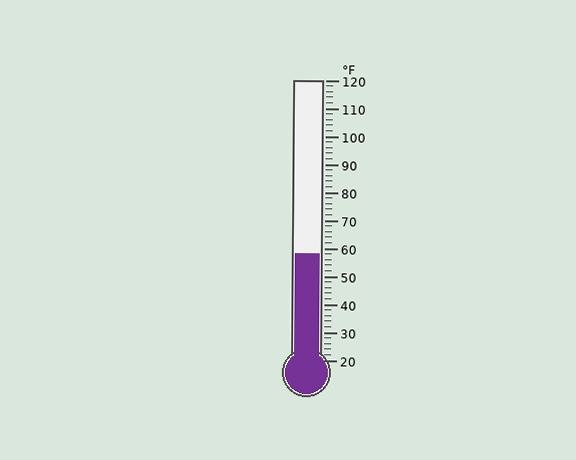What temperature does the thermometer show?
The thermometer shows approximately 58°F.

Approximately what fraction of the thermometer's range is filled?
The thermometer is filled to approximately 40% of its range.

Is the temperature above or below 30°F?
The temperature is above 30°F.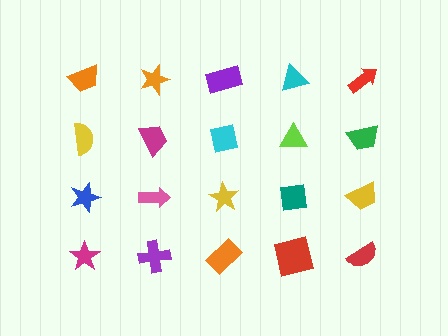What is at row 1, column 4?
A cyan triangle.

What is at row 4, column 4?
A red square.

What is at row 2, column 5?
A green trapezoid.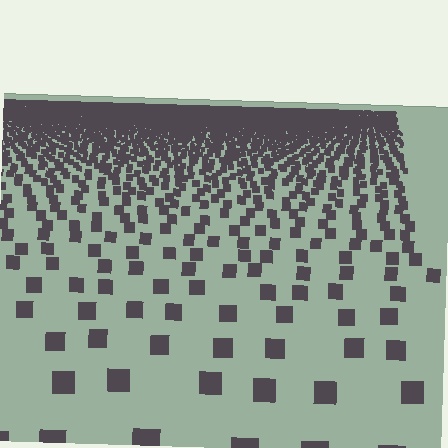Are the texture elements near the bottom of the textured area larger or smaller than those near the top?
Larger. Near the bottom, elements are closer to the viewer and appear at a bigger on-screen size.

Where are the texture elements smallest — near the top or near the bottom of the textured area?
Near the top.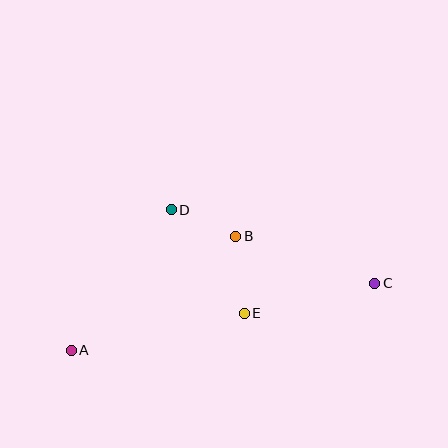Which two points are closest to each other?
Points B and D are closest to each other.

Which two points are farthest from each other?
Points A and C are farthest from each other.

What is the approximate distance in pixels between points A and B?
The distance between A and B is approximately 200 pixels.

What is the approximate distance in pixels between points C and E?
The distance between C and E is approximately 134 pixels.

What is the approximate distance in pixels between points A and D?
The distance between A and D is approximately 172 pixels.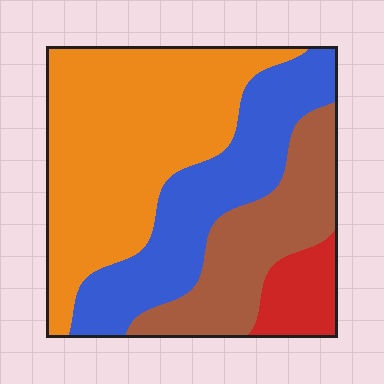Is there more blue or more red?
Blue.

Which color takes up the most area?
Orange, at roughly 45%.